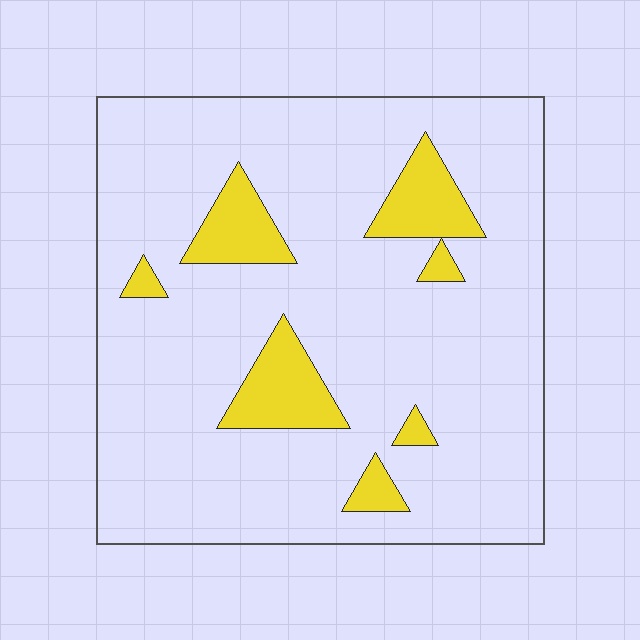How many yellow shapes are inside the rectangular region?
7.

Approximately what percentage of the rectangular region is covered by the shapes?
Approximately 15%.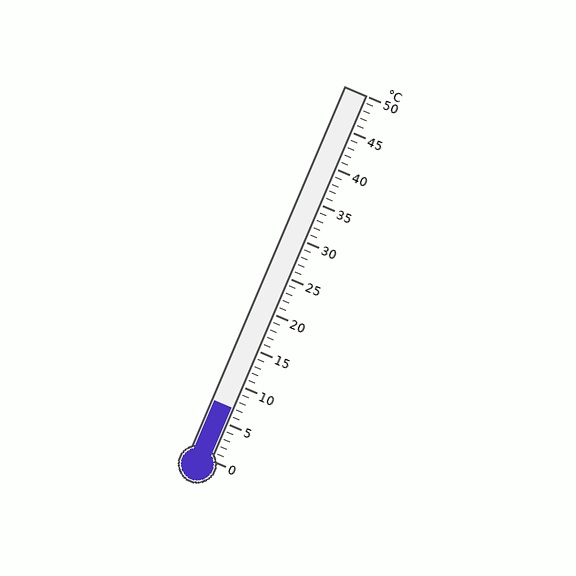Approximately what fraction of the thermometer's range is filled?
The thermometer is filled to approximately 15% of its range.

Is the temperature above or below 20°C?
The temperature is below 20°C.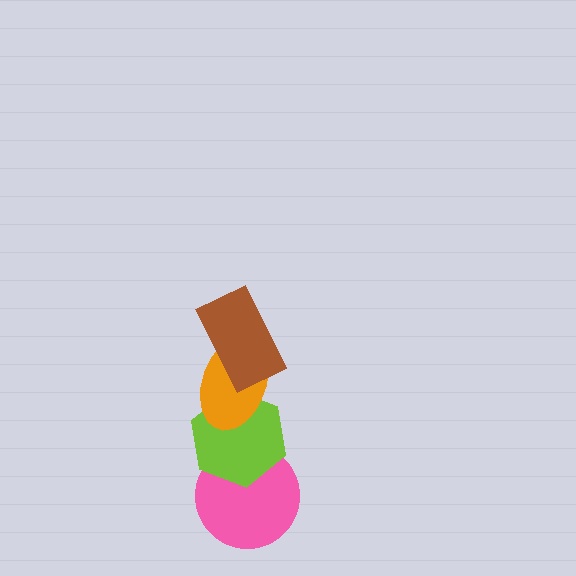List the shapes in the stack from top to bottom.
From top to bottom: the brown rectangle, the orange ellipse, the lime hexagon, the pink circle.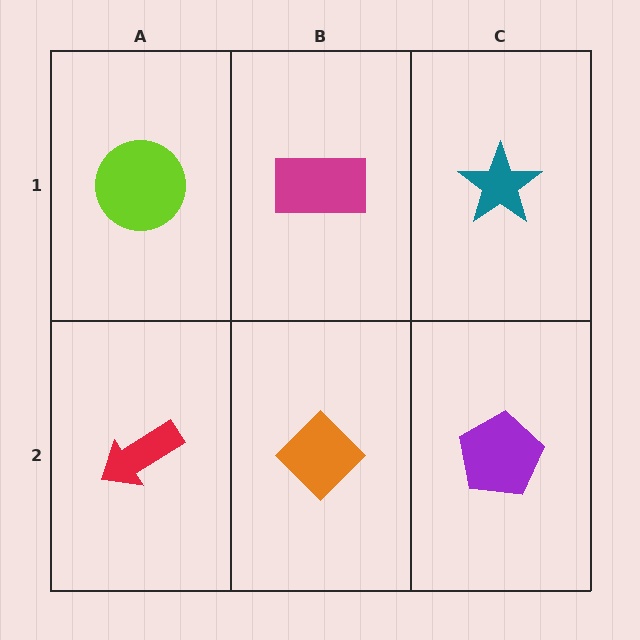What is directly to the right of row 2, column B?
A purple pentagon.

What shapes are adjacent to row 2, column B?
A magenta rectangle (row 1, column B), a red arrow (row 2, column A), a purple pentagon (row 2, column C).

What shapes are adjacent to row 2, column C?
A teal star (row 1, column C), an orange diamond (row 2, column B).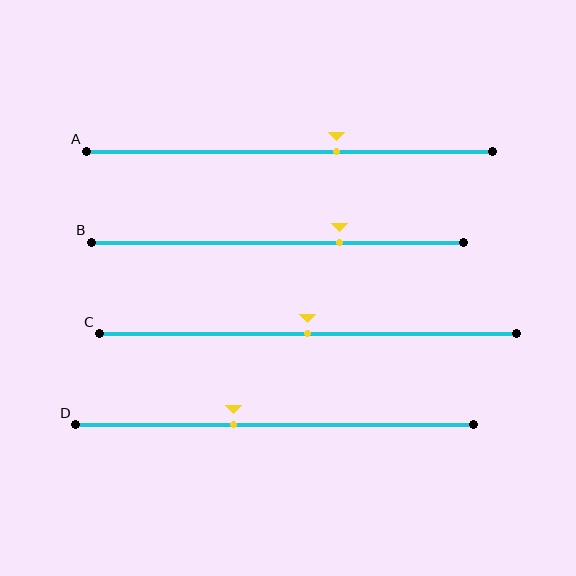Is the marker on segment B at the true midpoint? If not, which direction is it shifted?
No, the marker on segment B is shifted to the right by about 17% of the segment length.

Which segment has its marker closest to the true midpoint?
Segment C has its marker closest to the true midpoint.